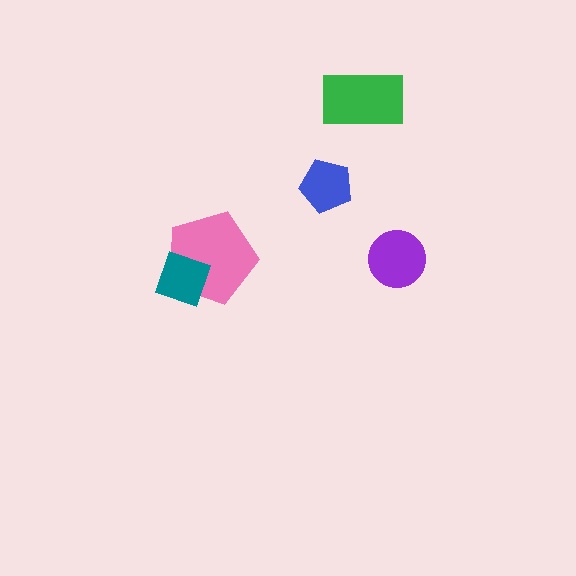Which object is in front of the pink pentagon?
The teal diamond is in front of the pink pentagon.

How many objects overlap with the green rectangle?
0 objects overlap with the green rectangle.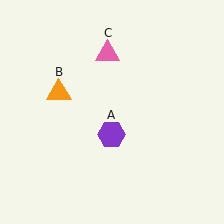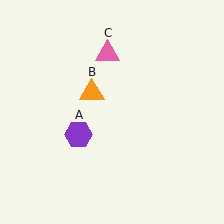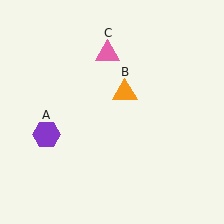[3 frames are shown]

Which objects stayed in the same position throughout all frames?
Pink triangle (object C) remained stationary.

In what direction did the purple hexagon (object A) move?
The purple hexagon (object A) moved left.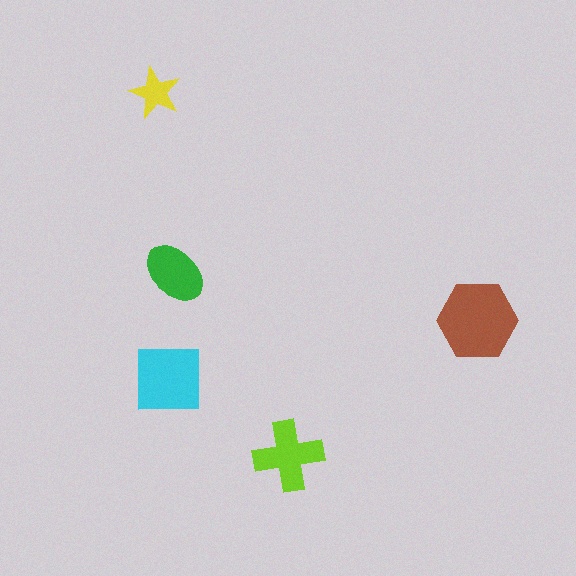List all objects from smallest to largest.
The yellow star, the green ellipse, the lime cross, the cyan square, the brown hexagon.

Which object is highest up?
The yellow star is topmost.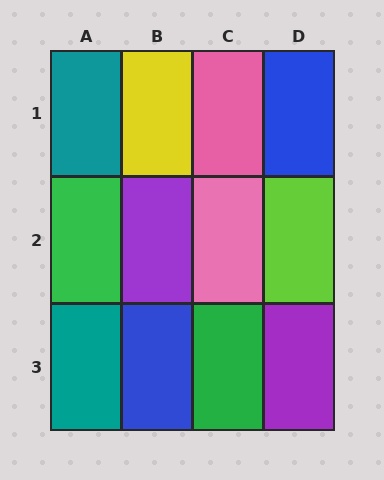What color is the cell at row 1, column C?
Pink.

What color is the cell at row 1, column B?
Yellow.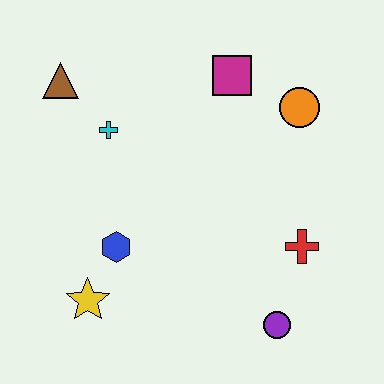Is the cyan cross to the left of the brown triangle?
No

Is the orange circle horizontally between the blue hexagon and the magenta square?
No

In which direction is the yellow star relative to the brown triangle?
The yellow star is below the brown triangle.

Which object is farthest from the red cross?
The brown triangle is farthest from the red cross.